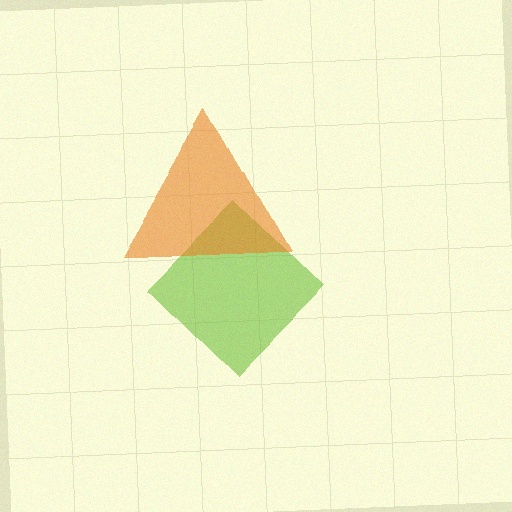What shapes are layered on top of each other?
The layered shapes are: a lime diamond, an orange triangle.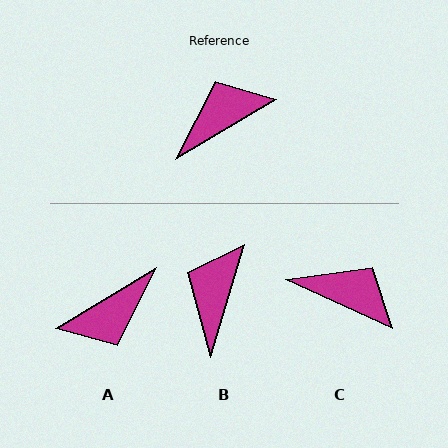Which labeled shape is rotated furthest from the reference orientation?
A, about 179 degrees away.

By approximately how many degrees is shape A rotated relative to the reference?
Approximately 179 degrees clockwise.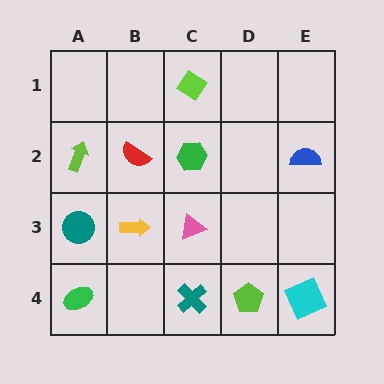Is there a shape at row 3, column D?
No, that cell is empty.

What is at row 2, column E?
A blue semicircle.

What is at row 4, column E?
A cyan square.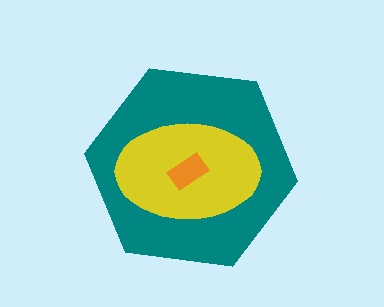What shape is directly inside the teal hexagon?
The yellow ellipse.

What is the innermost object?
The orange rectangle.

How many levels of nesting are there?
3.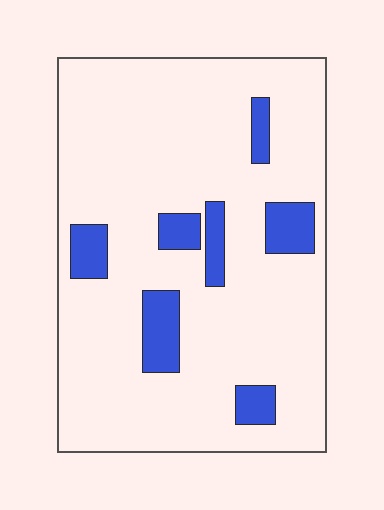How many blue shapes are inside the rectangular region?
7.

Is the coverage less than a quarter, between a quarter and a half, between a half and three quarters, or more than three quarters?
Less than a quarter.